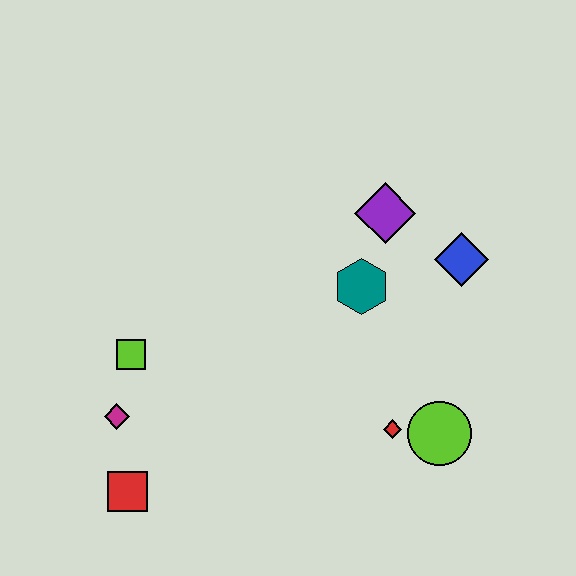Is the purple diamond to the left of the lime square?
No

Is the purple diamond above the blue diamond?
Yes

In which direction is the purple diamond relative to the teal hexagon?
The purple diamond is above the teal hexagon.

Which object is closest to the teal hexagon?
The purple diamond is closest to the teal hexagon.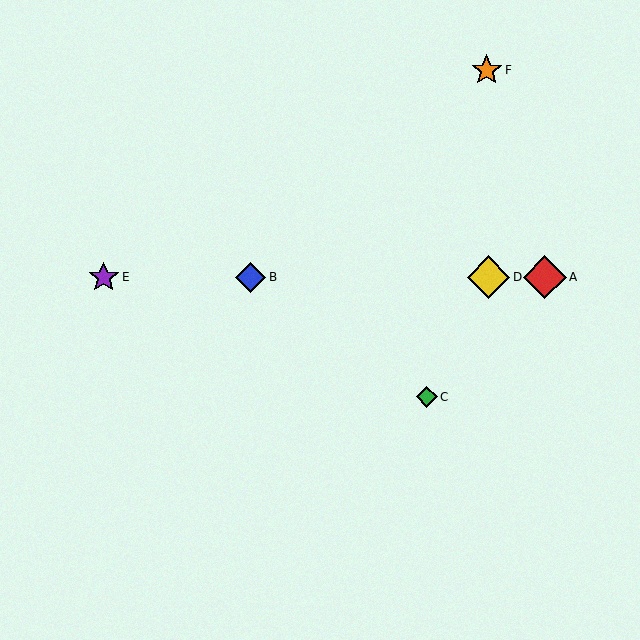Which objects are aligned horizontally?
Objects A, B, D, E are aligned horizontally.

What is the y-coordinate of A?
Object A is at y≈277.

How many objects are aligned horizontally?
4 objects (A, B, D, E) are aligned horizontally.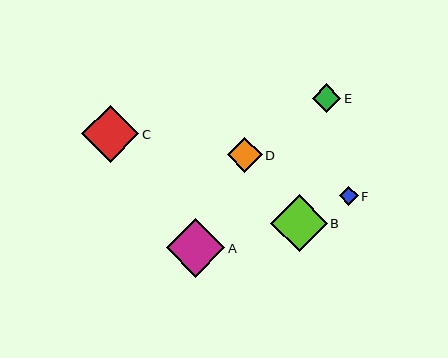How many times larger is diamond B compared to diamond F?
Diamond B is approximately 3.0 times the size of diamond F.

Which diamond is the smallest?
Diamond F is the smallest with a size of approximately 19 pixels.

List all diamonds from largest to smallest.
From largest to smallest: A, C, B, D, E, F.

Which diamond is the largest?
Diamond A is the largest with a size of approximately 58 pixels.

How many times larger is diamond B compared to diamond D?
Diamond B is approximately 1.6 times the size of diamond D.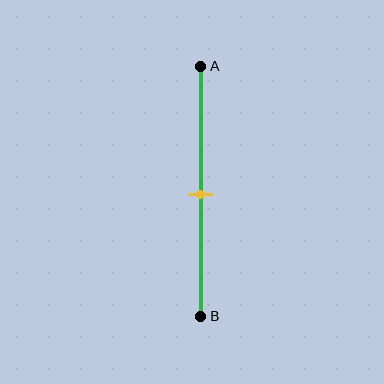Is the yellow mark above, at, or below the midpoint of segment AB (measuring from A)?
The yellow mark is approximately at the midpoint of segment AB.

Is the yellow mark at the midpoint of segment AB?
Yes, the mark is approximately at the midpoint.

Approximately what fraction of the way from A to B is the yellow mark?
The yellow mark is approximately 50% of the way from A to B.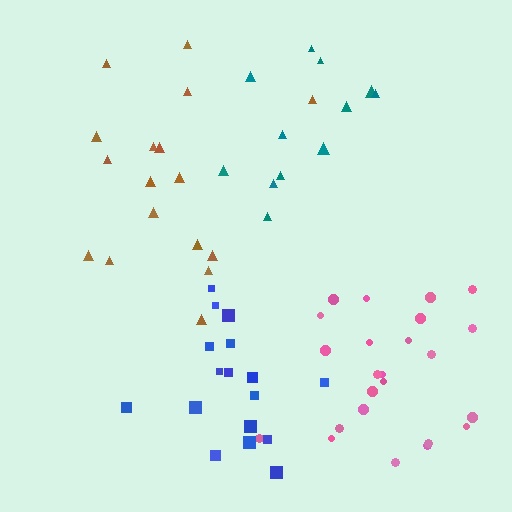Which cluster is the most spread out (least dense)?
Teal.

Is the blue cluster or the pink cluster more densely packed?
Blue.